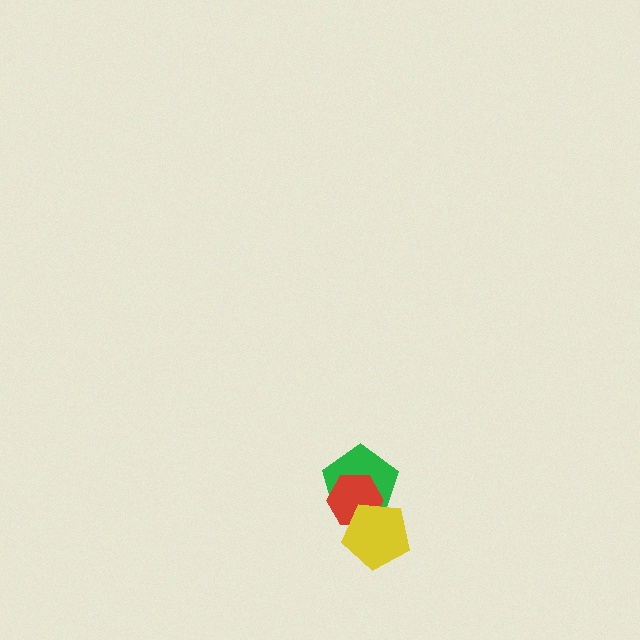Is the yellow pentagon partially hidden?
No, no other shape covers it.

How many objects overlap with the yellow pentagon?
2 objects overlap with the yellow pentagon.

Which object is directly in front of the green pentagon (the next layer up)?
The red hexagon is directly in front of the green pentagon.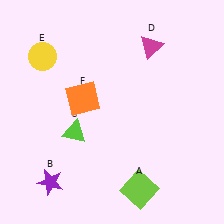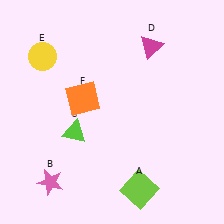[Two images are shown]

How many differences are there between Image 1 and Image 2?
There is 1 difference between the two images.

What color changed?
The star (B) changed from purple in Image 1 to pink in Image 2.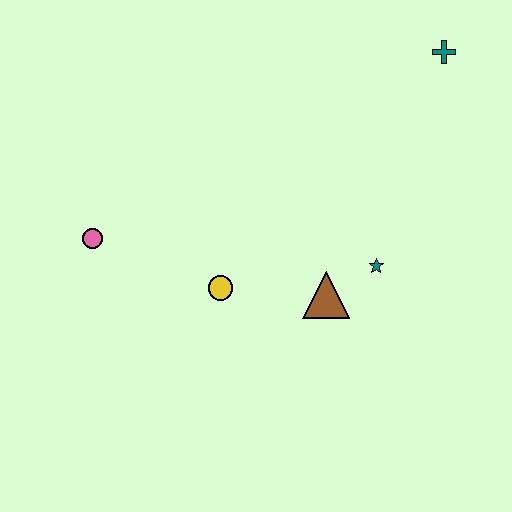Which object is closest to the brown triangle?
The teal star is closest to the brown triangle.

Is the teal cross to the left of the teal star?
No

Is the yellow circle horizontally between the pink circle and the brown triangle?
Yes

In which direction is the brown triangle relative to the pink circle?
The brown triangle is to the right of the pink circle.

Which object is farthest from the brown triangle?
The teal cross is farthest from the brown triangle.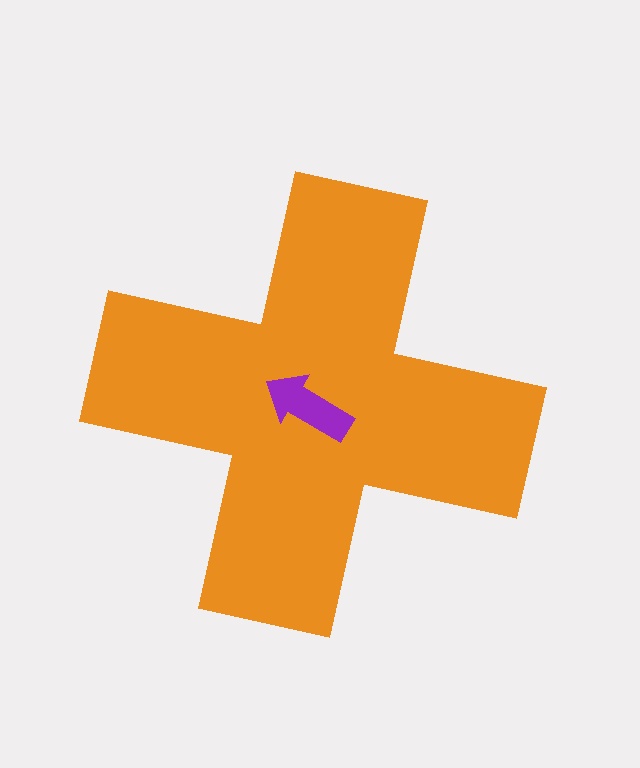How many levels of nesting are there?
2.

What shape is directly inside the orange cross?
The purple arrow.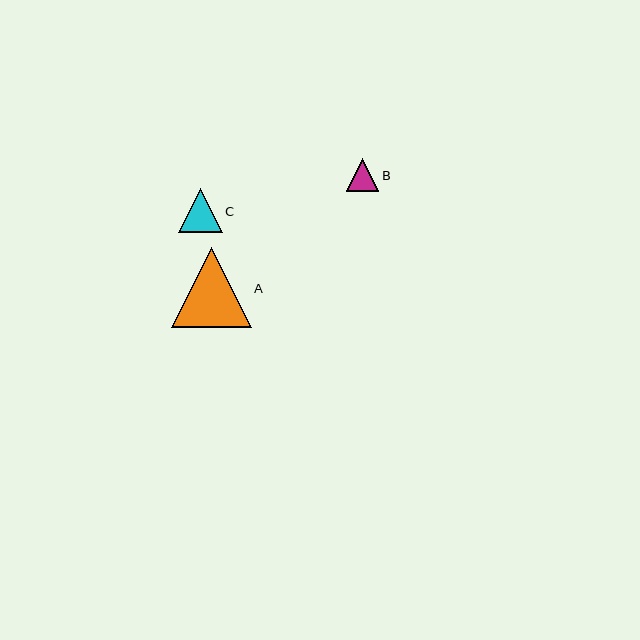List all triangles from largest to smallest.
From largest to smallest: A, C, B.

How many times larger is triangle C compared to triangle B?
Triangle C is approximately 1.3 times the size of triangle B.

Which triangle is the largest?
Triangle A is the largest with a size of approximately 80 pixels.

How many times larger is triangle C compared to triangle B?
Triangle C is approximately 1.3 times the size of triangle B.